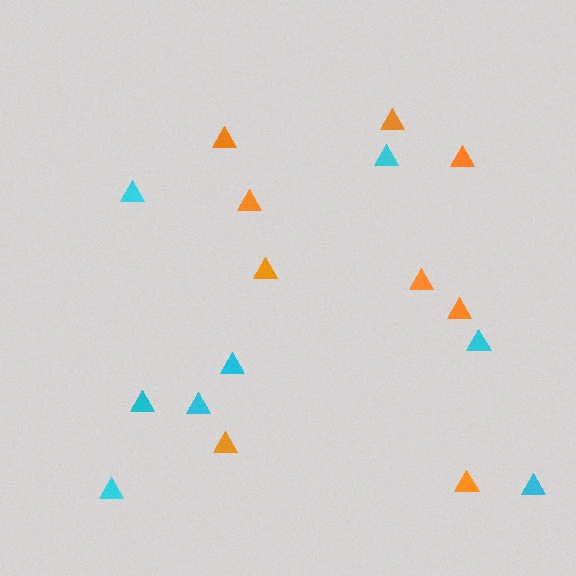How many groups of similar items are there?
There are 2 groups: one group of orange triangles (9) and one group of cyan triangles (8).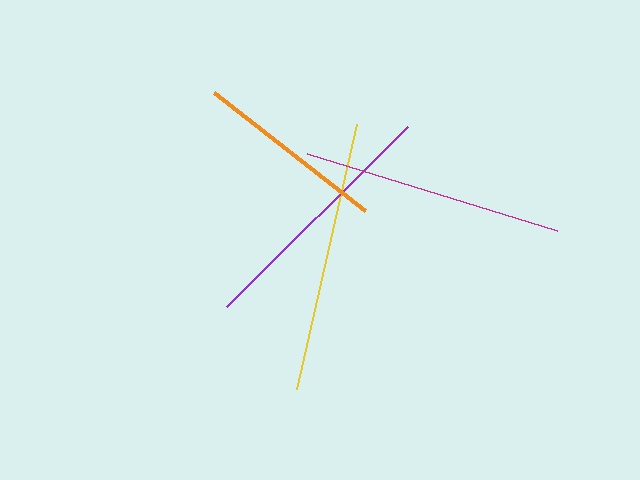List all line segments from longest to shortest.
From longest to shortest: yellow, magenta, purple, orange.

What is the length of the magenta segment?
The magenta segment is approximately 262 pixels long.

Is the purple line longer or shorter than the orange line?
The purple line is longer than the orange line.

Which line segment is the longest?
The yellow line is the longest at approximately 272 pixels.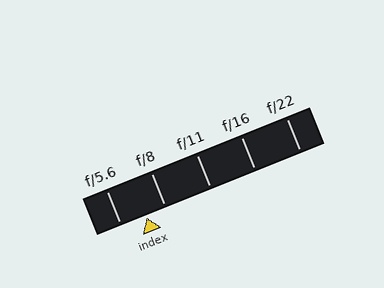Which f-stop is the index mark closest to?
The index mark is closest to f/8.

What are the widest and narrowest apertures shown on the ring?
The widest aperture shown is f/5.6 and the narrowest is f/22.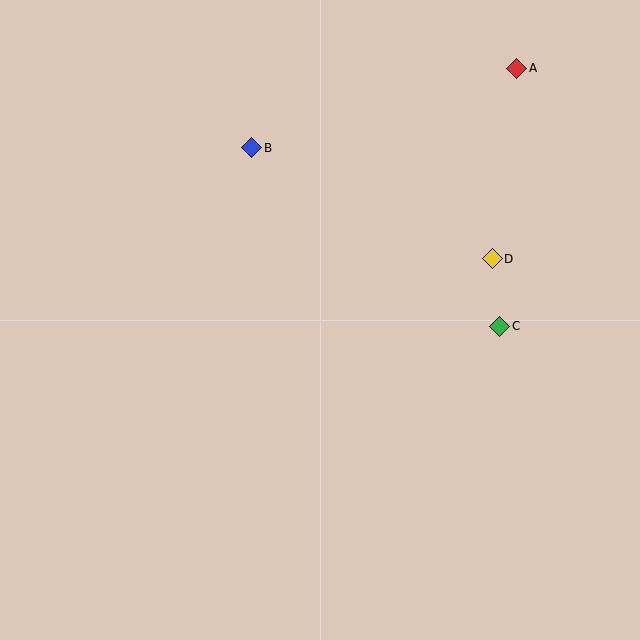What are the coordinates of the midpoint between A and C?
The midpoint between A and C is at (508, 197).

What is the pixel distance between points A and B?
The distance between A and B is 277 pixels.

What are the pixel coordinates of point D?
Point D is at (492, 259).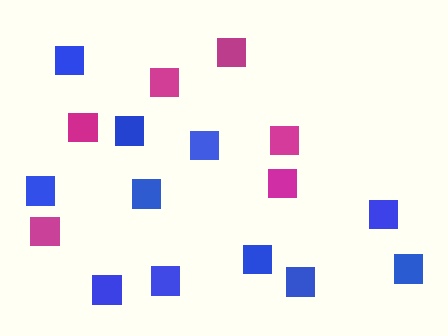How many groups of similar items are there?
There are 2 groups: one group of magenta squares (6) and one group of blue squares (11).